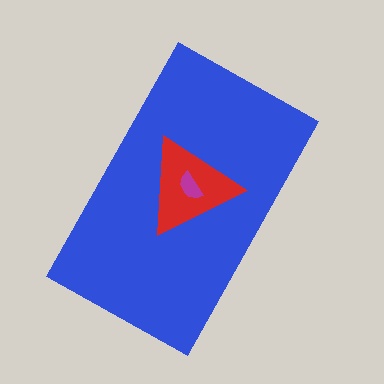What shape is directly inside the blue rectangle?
The red triangle.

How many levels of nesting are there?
3.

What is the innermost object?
The magenta semicircle.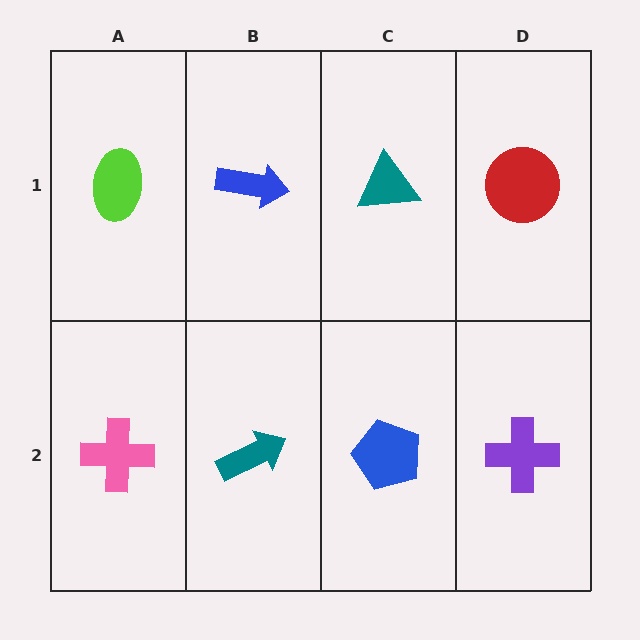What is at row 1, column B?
A blue arrow.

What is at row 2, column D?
A purple cross.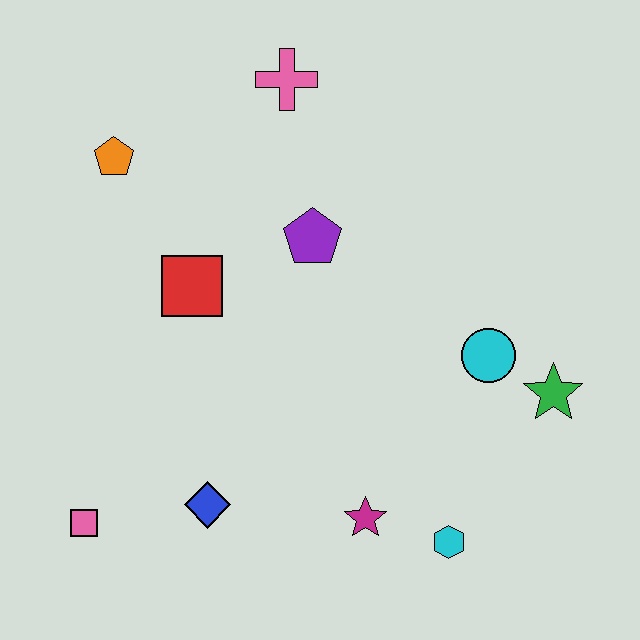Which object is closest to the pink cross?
The purple pentagon is closest to the pink cross.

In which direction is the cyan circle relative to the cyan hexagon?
The cyan circle is above the cyan hexagon.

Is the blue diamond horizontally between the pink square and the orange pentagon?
No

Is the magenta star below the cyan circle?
Yes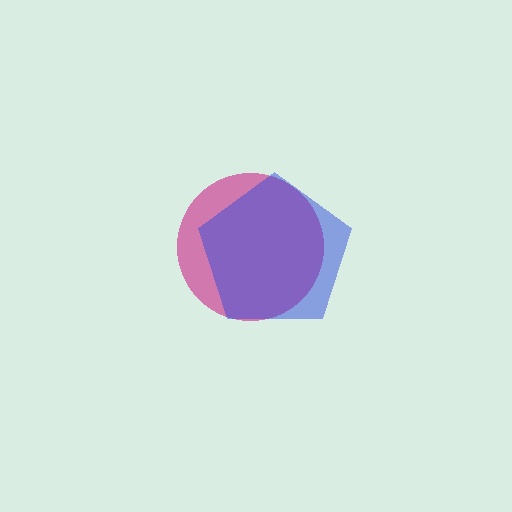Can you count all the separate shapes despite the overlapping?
Yes, there are 2 separate shapes.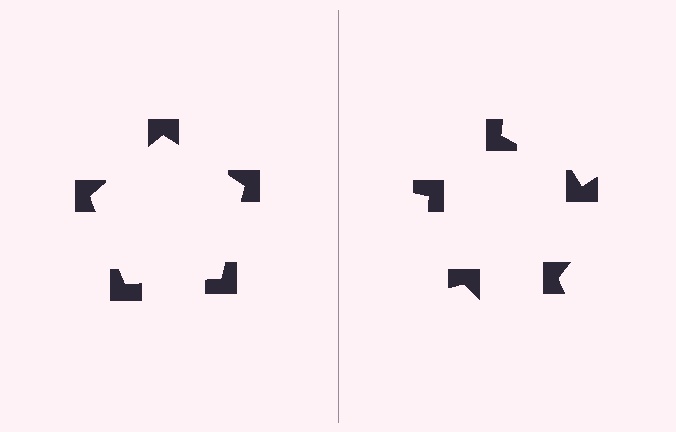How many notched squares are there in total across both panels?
10 — 5 on each side.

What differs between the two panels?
The notched squares are positioned identically on both sides; only the wedge orientations differ. On the left they align to a pentagon; on the right they are misaligned.